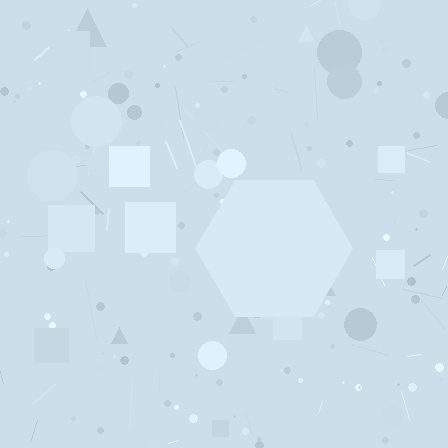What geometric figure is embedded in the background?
A hexagon is embedded in the background.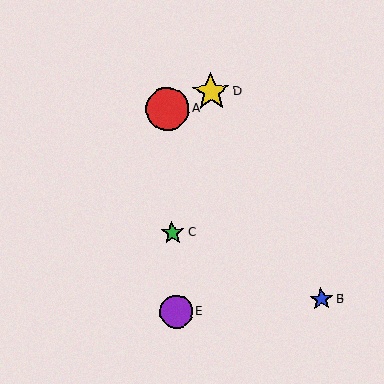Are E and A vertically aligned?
Yes, both are at x≈176.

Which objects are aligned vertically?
Objects A, C, E are aligned vertically.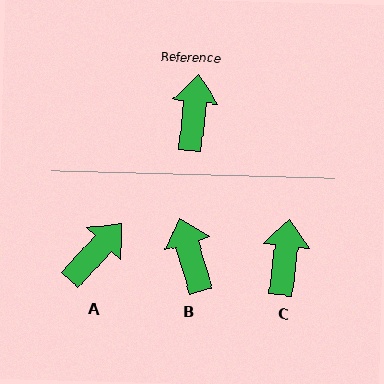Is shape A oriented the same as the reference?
No, it is off by about 36 degrees.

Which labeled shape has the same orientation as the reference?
C.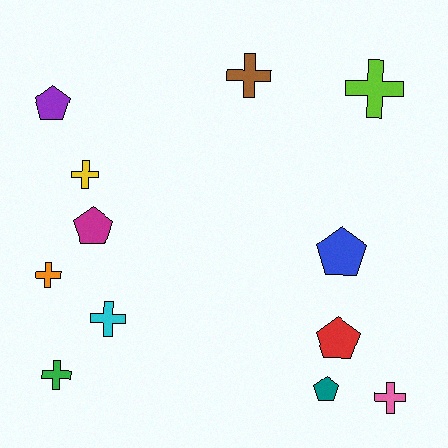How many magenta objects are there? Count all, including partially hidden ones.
There is 1 magenta object.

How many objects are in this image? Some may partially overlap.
There are 12 objects.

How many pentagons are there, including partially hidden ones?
There are 5 pentagons.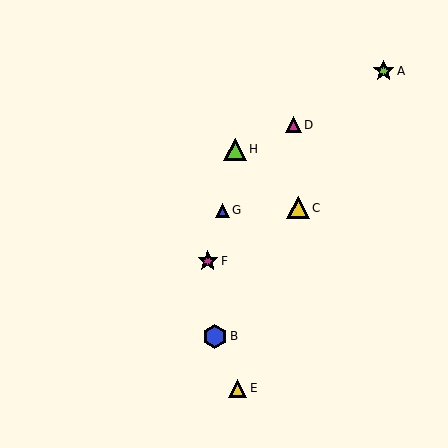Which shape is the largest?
The blue hexagon (labeled B) is the largest.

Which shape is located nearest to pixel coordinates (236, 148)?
The lime triangle (labeled H) at (235, 149) is nearest to that location.